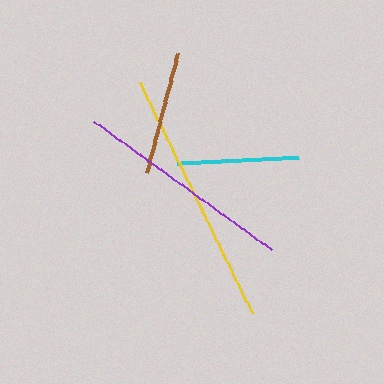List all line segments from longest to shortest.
From longest to shortest: yellow, purple, brown, cyan.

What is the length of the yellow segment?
The yellow segment is approximately 257 pixels long.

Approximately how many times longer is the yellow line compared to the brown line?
The yellow line is approximately 2.1 times the length of the brown line.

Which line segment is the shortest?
The cyan line is the shortest at approximately 122 pixels.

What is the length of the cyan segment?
The cyan segment is approximately 122 pixels long.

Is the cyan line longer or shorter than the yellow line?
The yellow line is longer than the cyan line.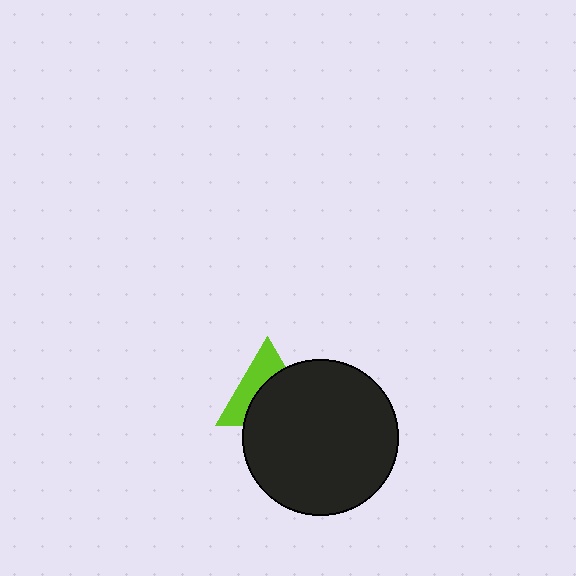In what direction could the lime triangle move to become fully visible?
The lime triangle could move toward the upper-left. That would shift it out from behind the black circle entirely.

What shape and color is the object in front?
The object in front is a black circle.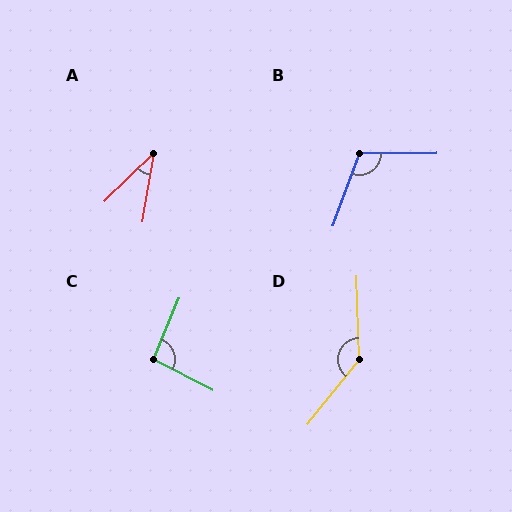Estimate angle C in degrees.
Approximately 95 degrees.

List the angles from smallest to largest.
A (37°), C (95°), B (110°), D (140°).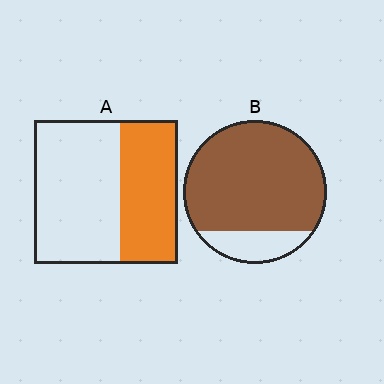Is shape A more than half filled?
No.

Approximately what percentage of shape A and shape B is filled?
A is approximately 40% and B is approximately 85%.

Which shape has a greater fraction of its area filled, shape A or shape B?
Shape B.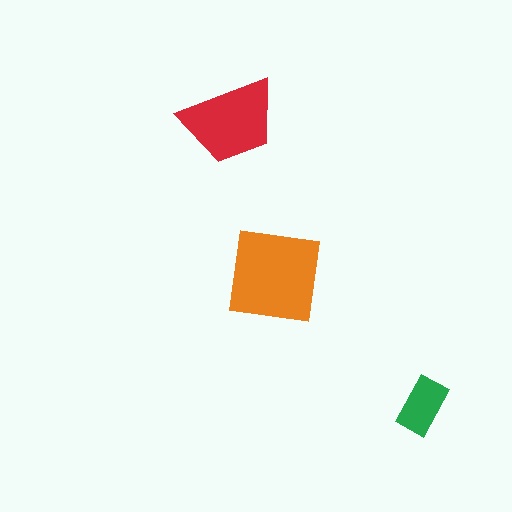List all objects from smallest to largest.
The green rectangle, the red trapezoid, the orange square.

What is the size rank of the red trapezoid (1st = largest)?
2nd.